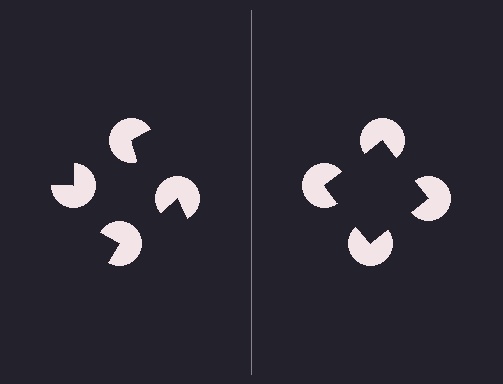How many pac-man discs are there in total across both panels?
8 — 4 on each side.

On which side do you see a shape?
An illusory square appears on the right side. On the left side the wedge cuts are rotated, so no coherent shape forms.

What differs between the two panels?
The pac-man discs are positioned identically on both sides; only the wedge orientations differ. On the right they align to a square; on the left they are misaligned.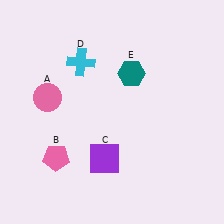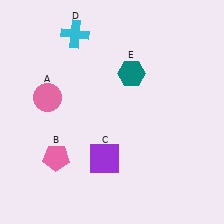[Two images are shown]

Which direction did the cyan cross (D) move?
The cyan cross (D) moved up.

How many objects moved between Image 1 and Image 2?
1 object moved between the two images.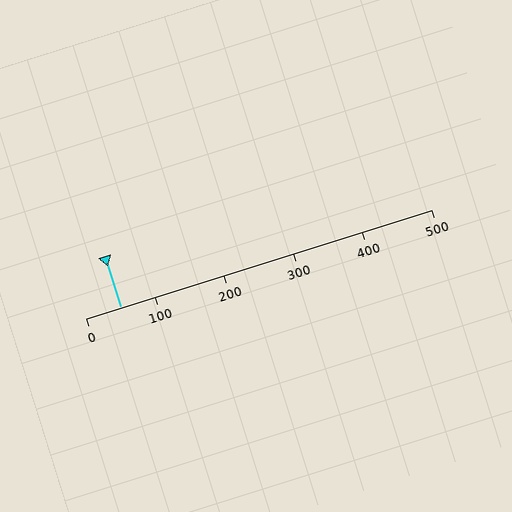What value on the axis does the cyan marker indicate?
The marker indicates approximately 50.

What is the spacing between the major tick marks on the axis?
The major ticks are spaced 100 apart.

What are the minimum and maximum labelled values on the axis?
The axis runs from 0 to 500.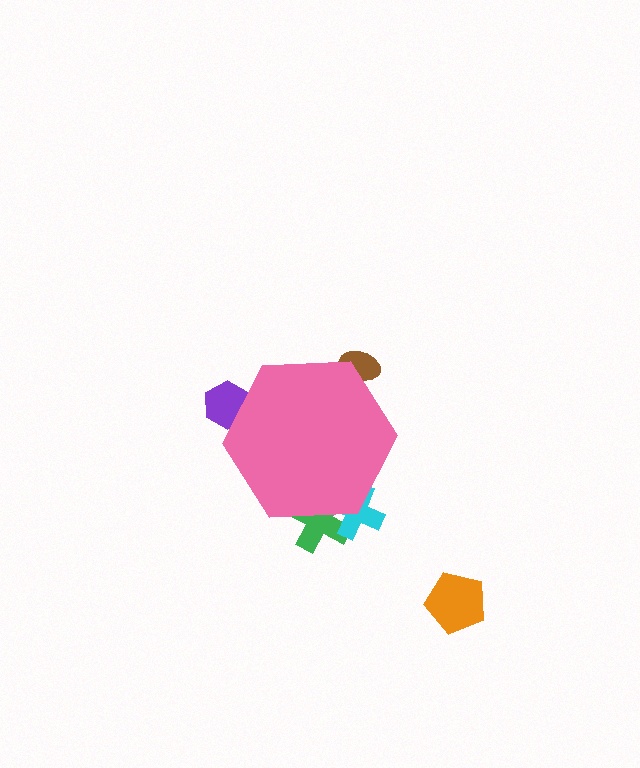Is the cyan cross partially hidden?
Yes, the cyan cross is partially hidden behind the pink hexagon.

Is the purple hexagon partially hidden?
Yes, the purple hexagon is partially hidden behind the pink hexagon.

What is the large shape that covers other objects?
A pink hexagon.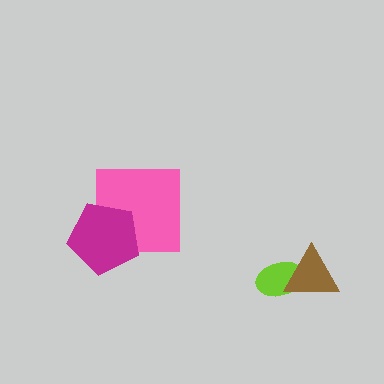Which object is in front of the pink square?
The magenta pentagon is in front of the pink square.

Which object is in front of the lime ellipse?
The brown triangle is in front of the lime ellipse.